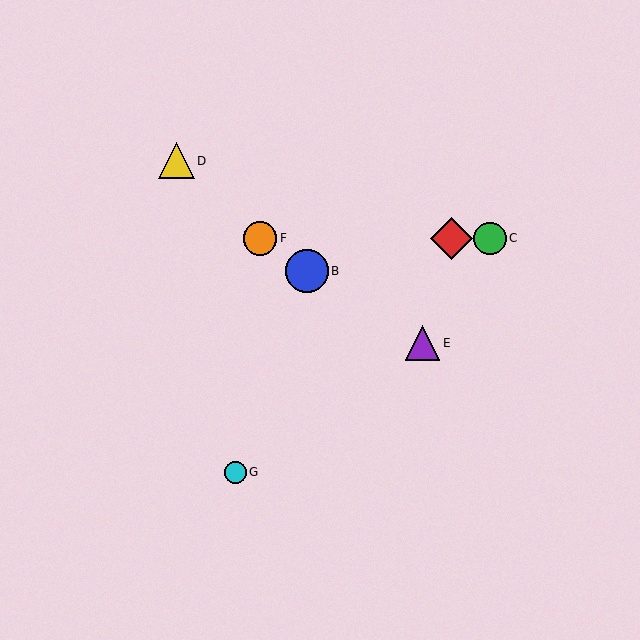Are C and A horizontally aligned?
Yes, both are at y≈238.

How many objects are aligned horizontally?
3 objects (A, C, F) are aligned horizontally.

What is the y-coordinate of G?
Object G is at y≈472.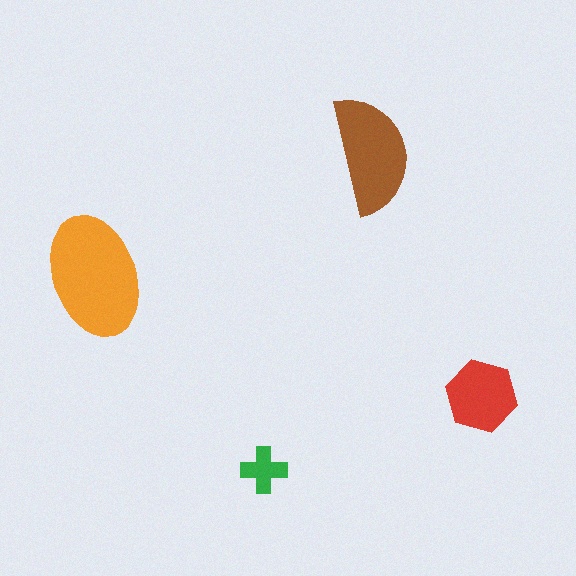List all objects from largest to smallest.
The orange ellipse, the brown semicircle, the red hexagon, the green cross.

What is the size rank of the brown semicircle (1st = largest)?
2nd.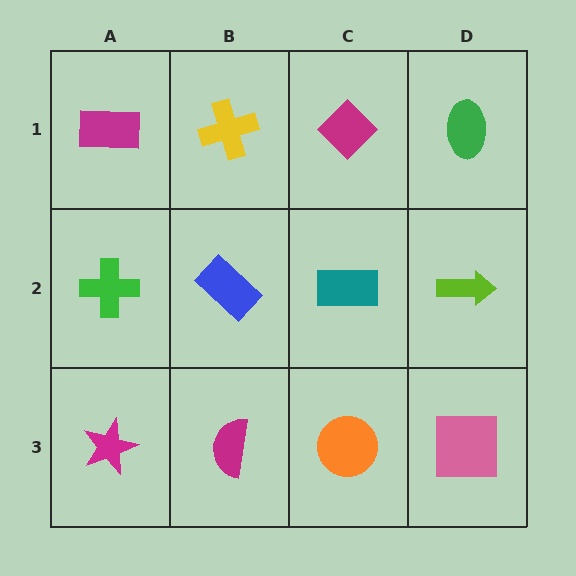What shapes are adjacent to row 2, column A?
A magenta rectangle (row 1, column A), a magenta star (row 3, column A), a blue rectangle (row 2, column B).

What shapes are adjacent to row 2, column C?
A magenta diamond (row 1, column C), an orange circle (row 3, column C), a blue rectangle (row 2, column B), a lime arrow (row 2, column D).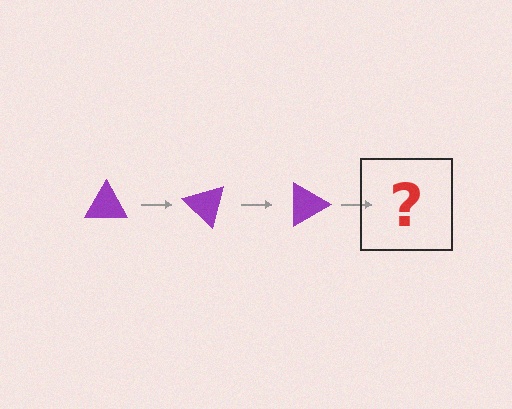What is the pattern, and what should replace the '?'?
The pattern is that the triangle rotates 45 degrees each step. The '?' should be a purple triangle rotated 135 degrees.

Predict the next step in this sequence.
The next step is a purple triangle rotated 135 degrees.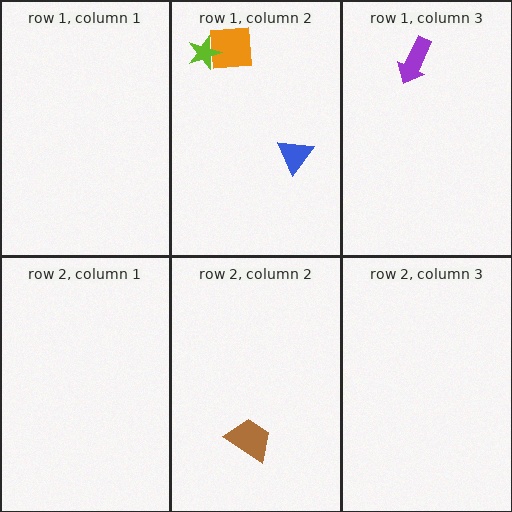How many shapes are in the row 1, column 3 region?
1.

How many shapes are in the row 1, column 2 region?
3.